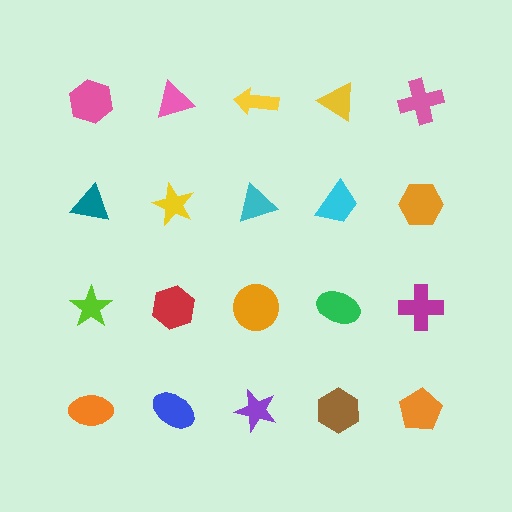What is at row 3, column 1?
A lime star.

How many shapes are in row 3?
5 shapes.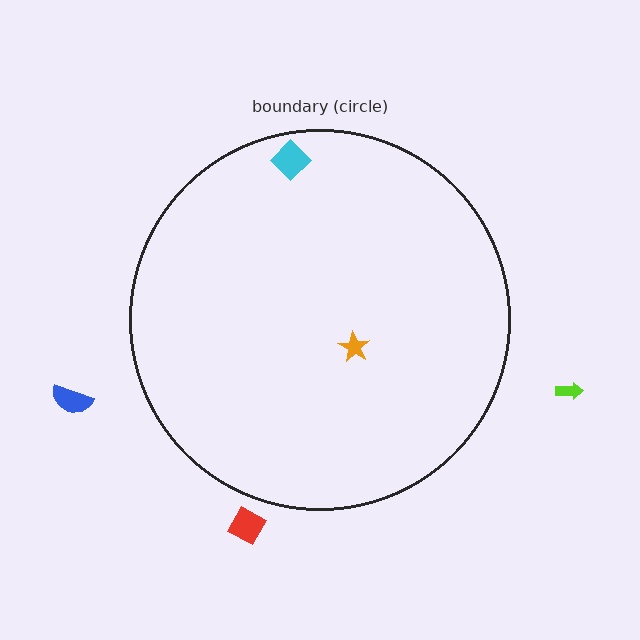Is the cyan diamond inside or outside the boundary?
Inside.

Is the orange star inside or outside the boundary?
Inside.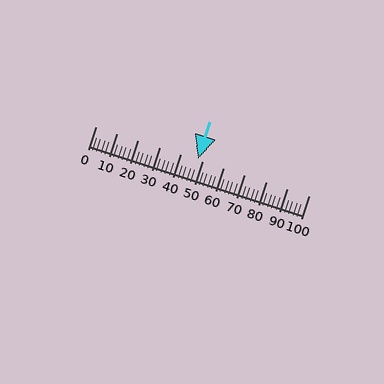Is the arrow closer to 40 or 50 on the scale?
The arrow is closer to 50.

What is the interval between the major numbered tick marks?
The major tick marks are spaced 10 units apart.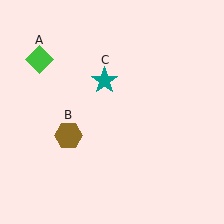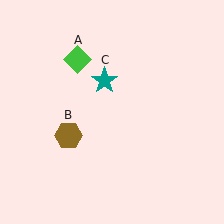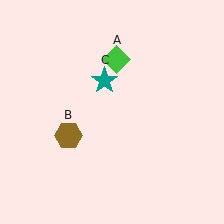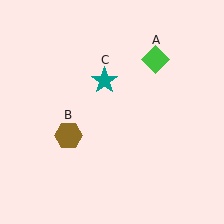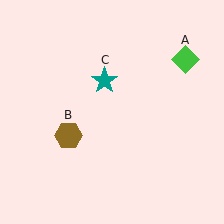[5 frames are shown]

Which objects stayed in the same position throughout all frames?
Brown hexagon (object B) and teal star (object C) remained stationary.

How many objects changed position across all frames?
1 object changed position: green diamond (object A).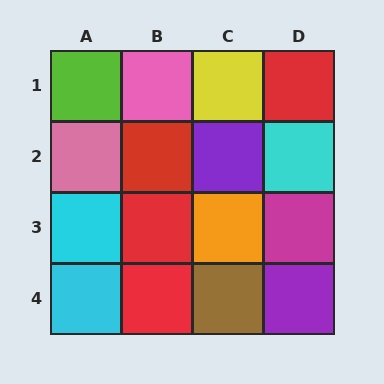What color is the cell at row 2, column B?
Red.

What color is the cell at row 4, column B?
Red.